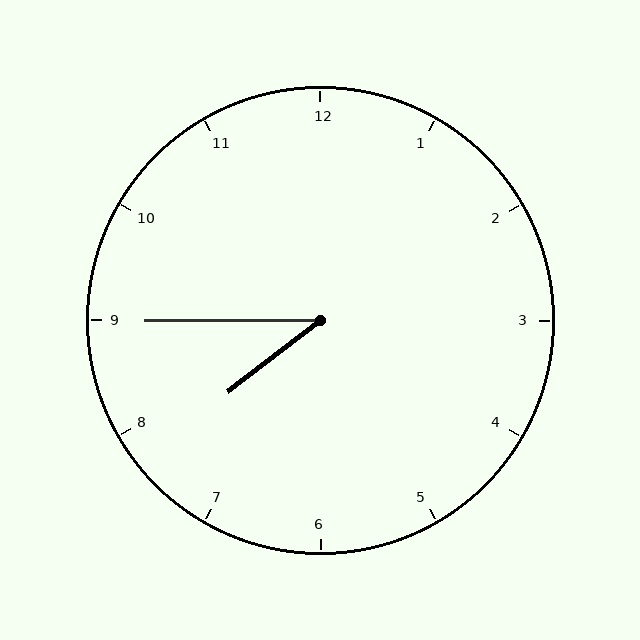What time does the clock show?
7:45.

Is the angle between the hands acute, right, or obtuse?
It is acute.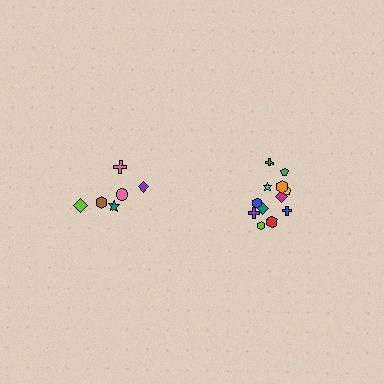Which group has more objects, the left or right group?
The right group.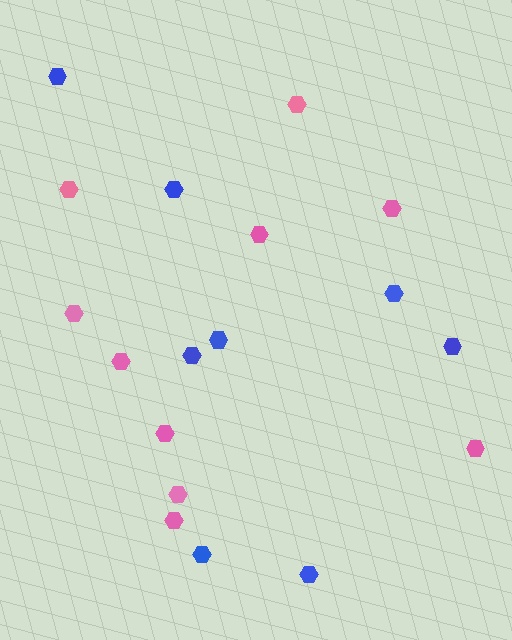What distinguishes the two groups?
There are 2 groups: one group of pink hexagons (10) and one group of blue hexagons (8).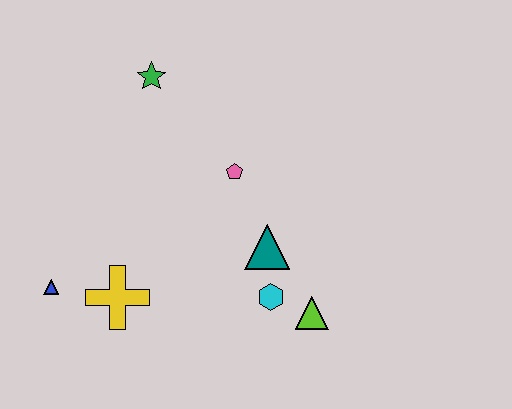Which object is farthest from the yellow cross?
The green star is farthest from the yellow cross.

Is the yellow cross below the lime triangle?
No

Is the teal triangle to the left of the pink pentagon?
No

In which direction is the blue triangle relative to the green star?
The blue triangle is below the green star.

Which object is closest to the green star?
The pink pentagon is closest to the green star.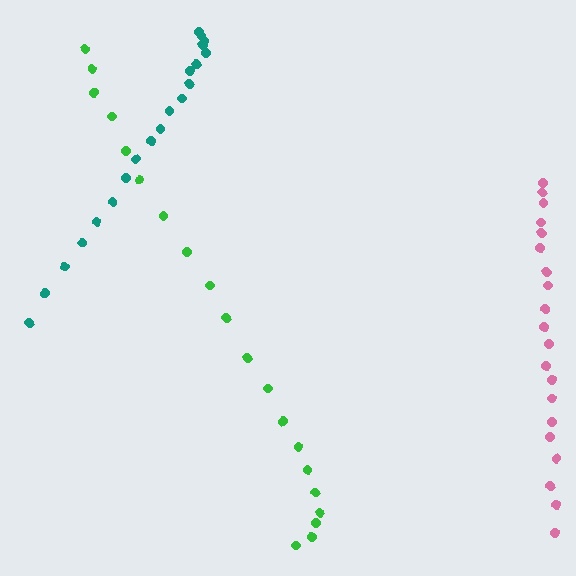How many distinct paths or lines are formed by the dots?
There are 3 distinct paths.